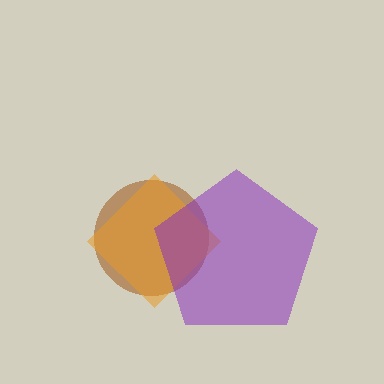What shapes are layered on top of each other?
The layered shapes are: a brown circle, an orange diamond, a purple pentagon.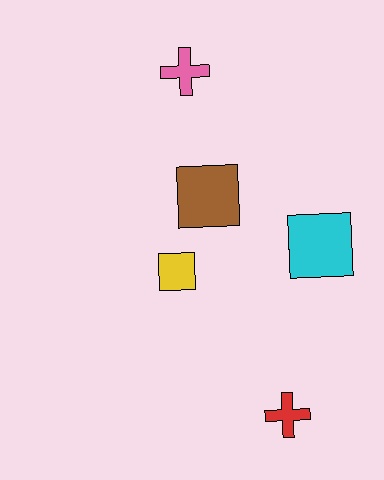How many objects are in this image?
There are 5 objects.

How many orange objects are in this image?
There are no orange objects.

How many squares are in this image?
There are 3 squares.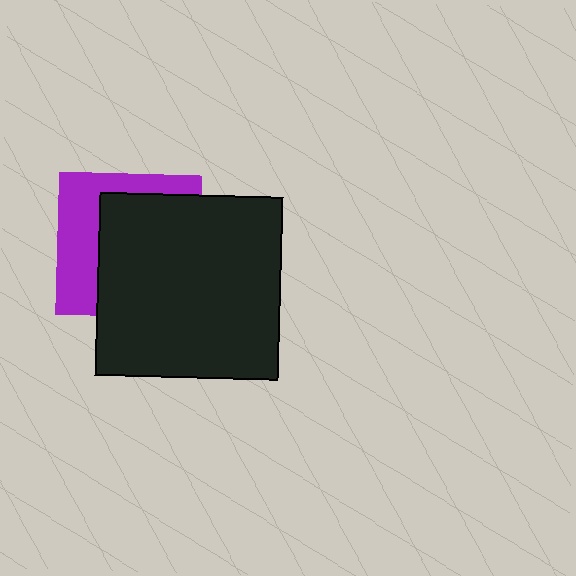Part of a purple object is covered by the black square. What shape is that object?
It is a square.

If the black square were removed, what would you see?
You would see the complete purple square.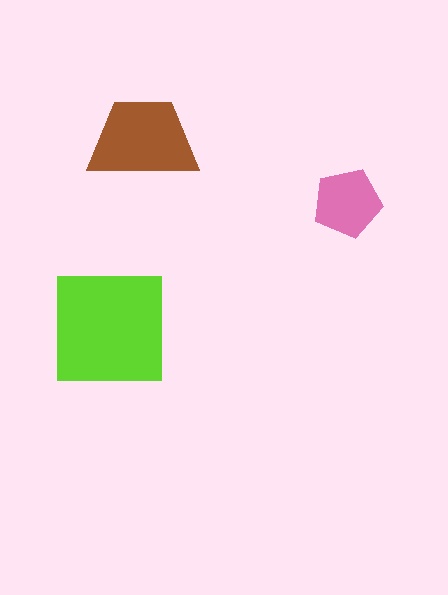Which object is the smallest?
The pink pentagon.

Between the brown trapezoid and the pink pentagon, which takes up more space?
The brown trapezoid.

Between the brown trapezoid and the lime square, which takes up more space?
The lime square.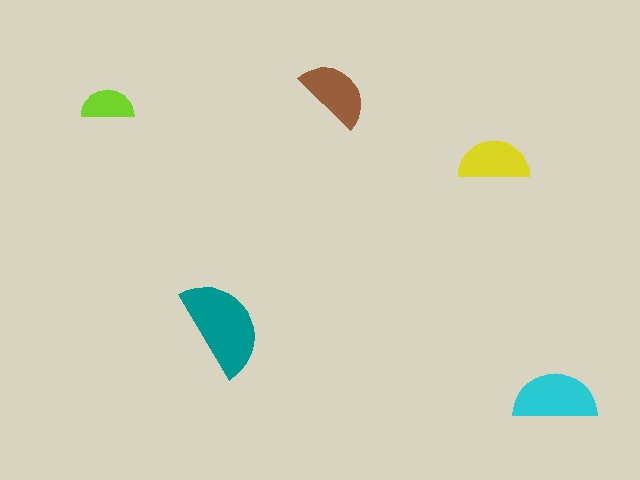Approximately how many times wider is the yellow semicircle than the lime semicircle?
About 1.5 times wider.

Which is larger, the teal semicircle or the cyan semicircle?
The teal one.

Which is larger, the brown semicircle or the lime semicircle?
The brown one.